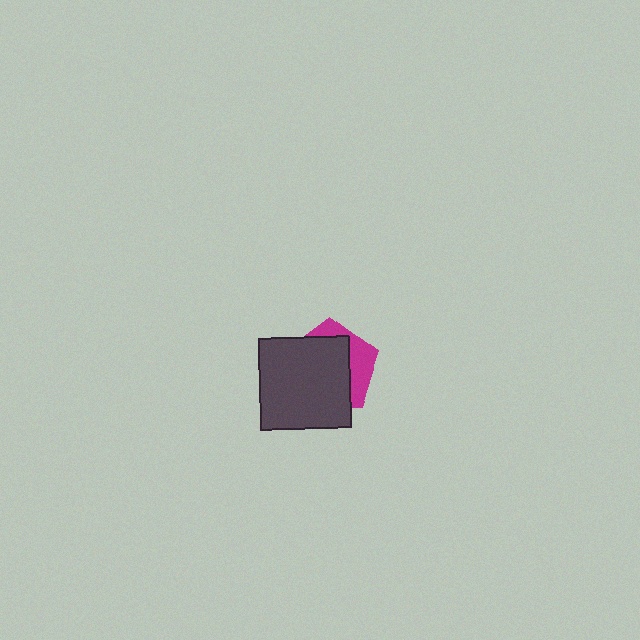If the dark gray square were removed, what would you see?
You would see the complete magenta pentagon.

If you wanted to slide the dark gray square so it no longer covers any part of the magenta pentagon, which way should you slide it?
Slide it toward the lower-left — that is the most direct way to separate the two shapes.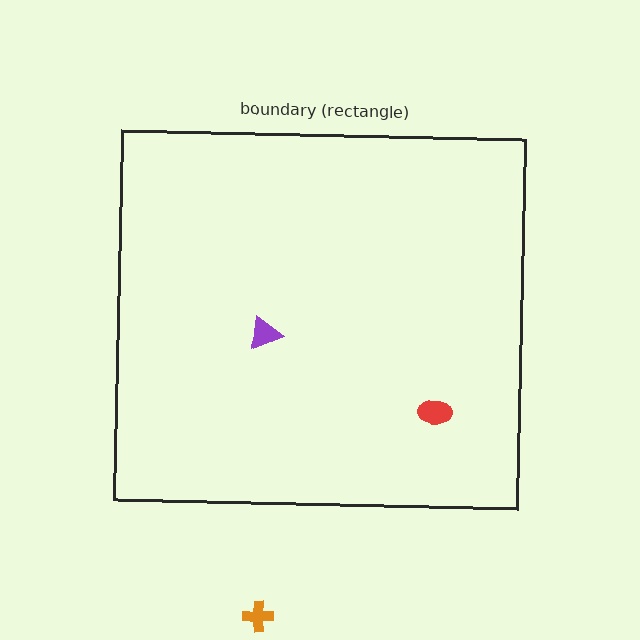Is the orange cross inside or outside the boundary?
Outside.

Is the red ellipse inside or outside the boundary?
Inside.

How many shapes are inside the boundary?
2 inside, 1 outside.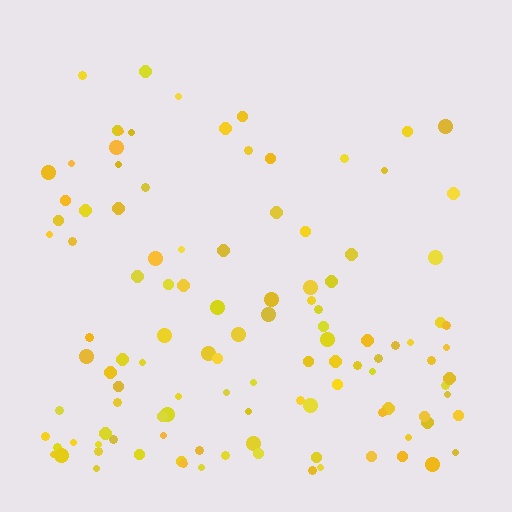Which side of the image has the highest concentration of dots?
The bottom.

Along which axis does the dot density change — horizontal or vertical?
Vertical.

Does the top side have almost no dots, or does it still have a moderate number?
Still a moderate number, just noticeably fewer than the bottom.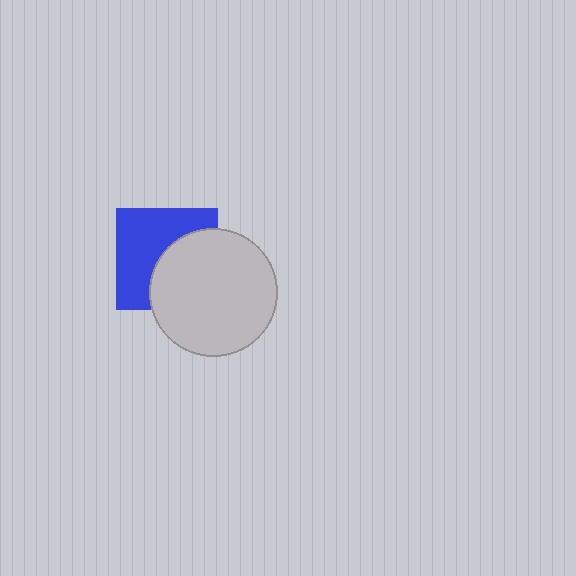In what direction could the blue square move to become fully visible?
The blue square could move toward the upper-left. That would shift it out from behind the light gray circle entirely.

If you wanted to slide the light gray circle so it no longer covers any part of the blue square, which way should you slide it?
Slide it toward the lower-right — that is the most direct way to separate the two shapes.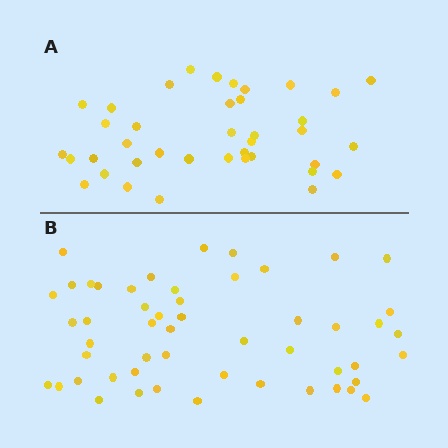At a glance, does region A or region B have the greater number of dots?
Region B (the bottom region) has more dots.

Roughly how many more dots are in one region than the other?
Region B has approximately 15 more dots than region A.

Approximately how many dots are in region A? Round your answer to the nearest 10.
About 40 dots. (The exact count is 39, which rounds to 40.)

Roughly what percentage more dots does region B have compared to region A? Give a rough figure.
About 35% more.